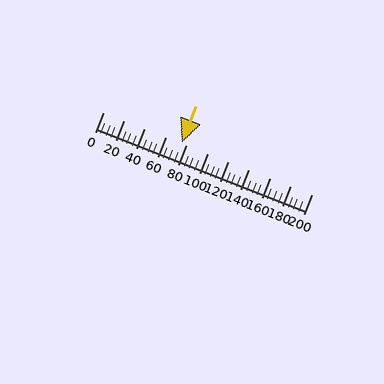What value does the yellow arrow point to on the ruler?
The yellow arrow points to approximately 75.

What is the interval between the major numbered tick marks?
The major tick marks are spaced 20 units apart.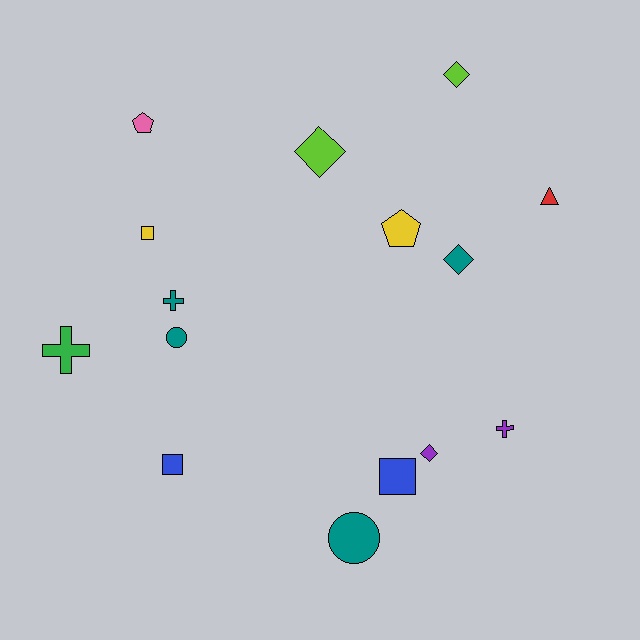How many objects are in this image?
There are 15 objects.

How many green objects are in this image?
There is 1 green object.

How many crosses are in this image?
There are 3 crosses.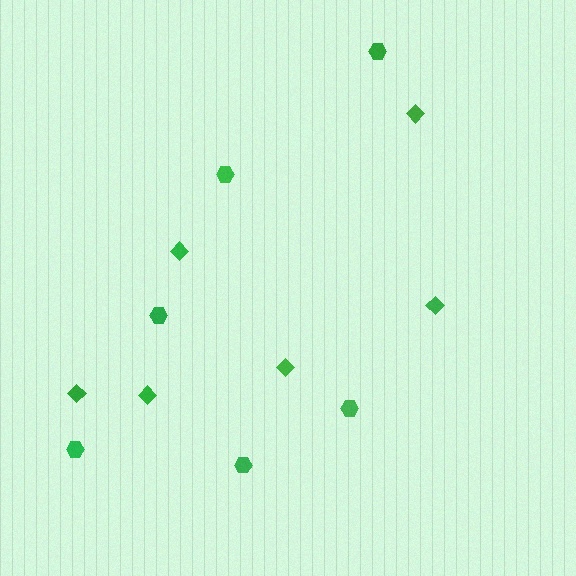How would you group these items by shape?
There are 2 groups: one group of diamonds (6) and one group of hexagons (6).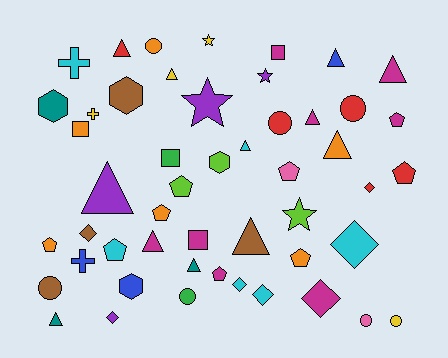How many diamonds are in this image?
There are 7 diamonds.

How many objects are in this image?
There are 50 objects.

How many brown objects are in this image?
There are 4 brown objects.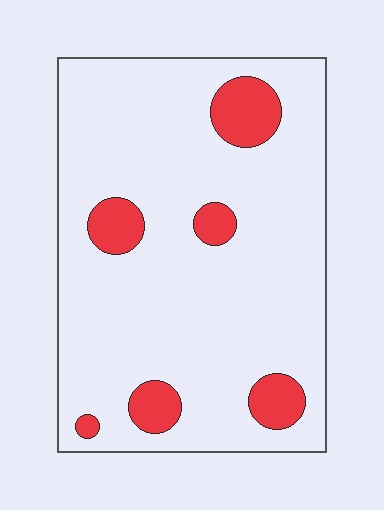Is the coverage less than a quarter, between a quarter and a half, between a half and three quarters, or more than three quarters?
Less than a quarter.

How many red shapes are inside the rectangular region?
6.